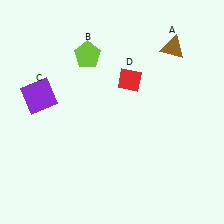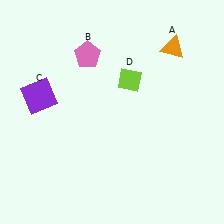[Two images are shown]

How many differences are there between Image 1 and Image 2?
There are 3 differences between the two images.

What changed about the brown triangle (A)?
In Image 1, A is brown. In Image 2, it changed to orange.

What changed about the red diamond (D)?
In Image 1, D is red. In Image 2, it changed to lime.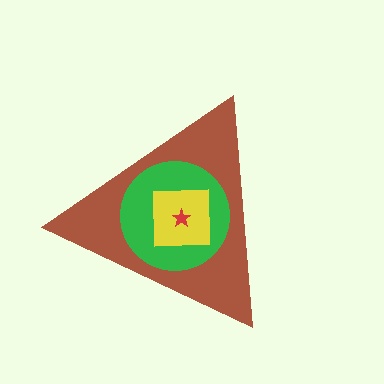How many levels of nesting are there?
4.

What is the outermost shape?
The brown triangle.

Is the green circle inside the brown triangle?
Yes.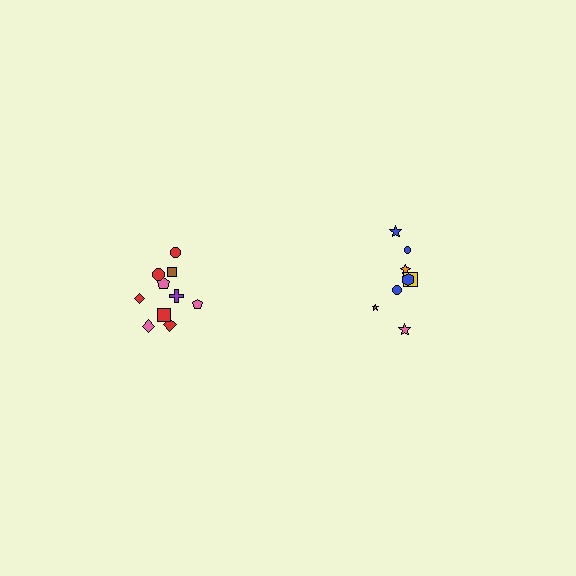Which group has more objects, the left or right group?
The left group.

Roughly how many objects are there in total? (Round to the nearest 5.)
Roughly 20 objects in total.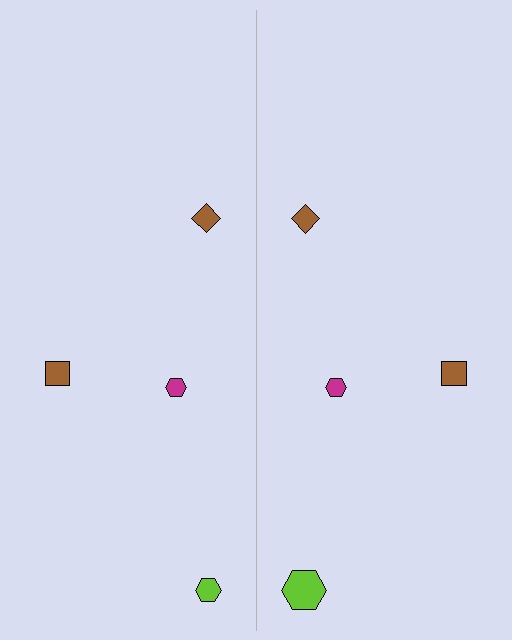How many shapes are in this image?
There are 8 shapes in this image.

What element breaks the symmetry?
The lime hexagon on the right side has a different size than its mirror counterpart.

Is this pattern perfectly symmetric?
No, the pattern is not perfectly symmetric. The lime hexagon on the right side has a different size than its mirror counterpart.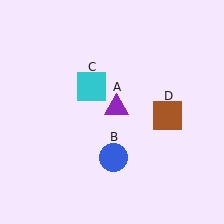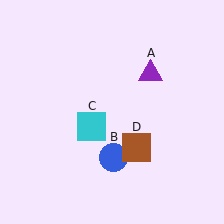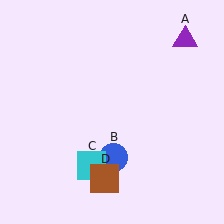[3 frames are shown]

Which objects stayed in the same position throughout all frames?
Blue circle (object B) remained stationary.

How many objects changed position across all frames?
3 objects changed position: purple triangle (object A), cyan square (object C), brown square (object D).